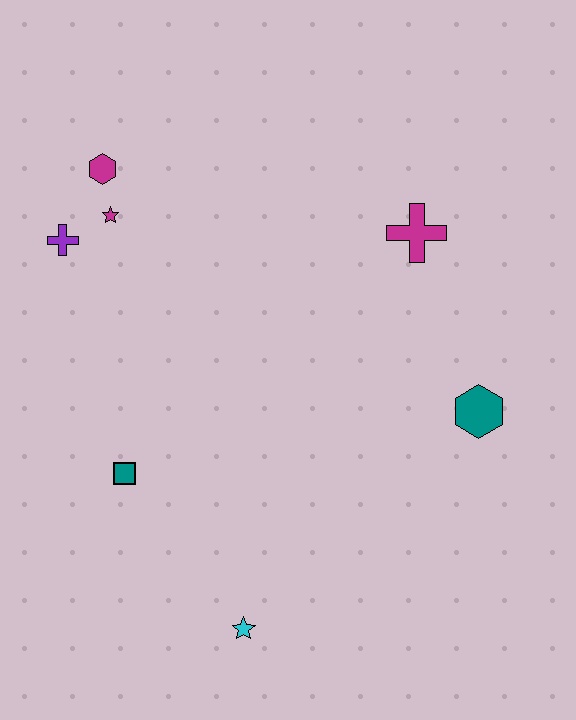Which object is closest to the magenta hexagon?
The magenta star is closest to the magenta hexagon.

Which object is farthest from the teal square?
The magenta cross is farthest from the teal square.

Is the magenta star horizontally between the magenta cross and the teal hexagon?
No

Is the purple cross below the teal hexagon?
No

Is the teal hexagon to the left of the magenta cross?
No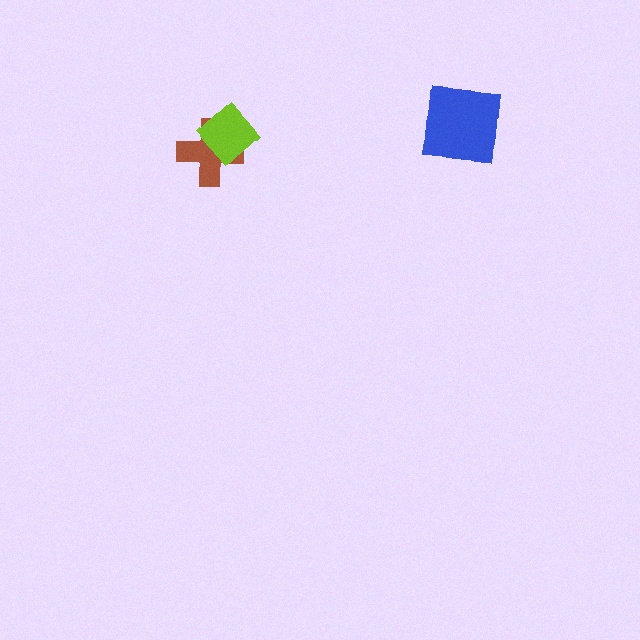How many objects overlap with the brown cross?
1 object overlaps with the brown cross.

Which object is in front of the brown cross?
The lime diamond is in front of the brown cross.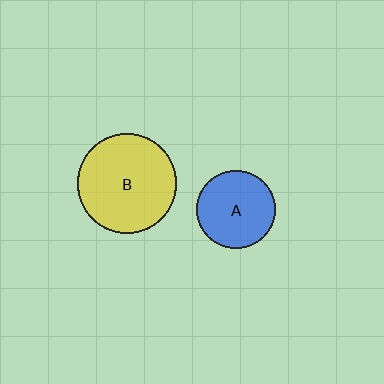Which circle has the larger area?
Circle B (yellow).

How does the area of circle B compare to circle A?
Approximately 1.6 times.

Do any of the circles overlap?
No, none of the circles overlap.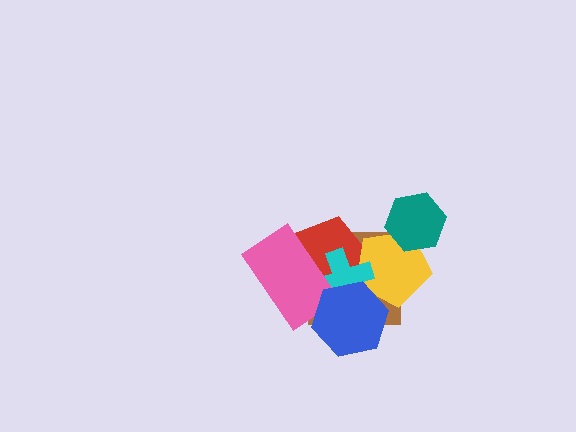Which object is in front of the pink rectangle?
The blue hexagon is in front of the pink rectangle.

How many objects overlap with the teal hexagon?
1 object overlaps with the teal hexagon.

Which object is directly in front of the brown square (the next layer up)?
The red pentagon is directly in front of the brown square.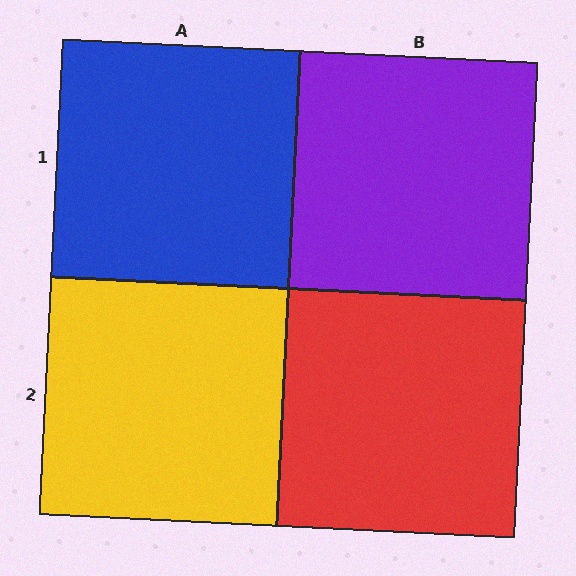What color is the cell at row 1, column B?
Purple.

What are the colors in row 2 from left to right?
Yellow, red.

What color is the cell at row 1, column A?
Blue.